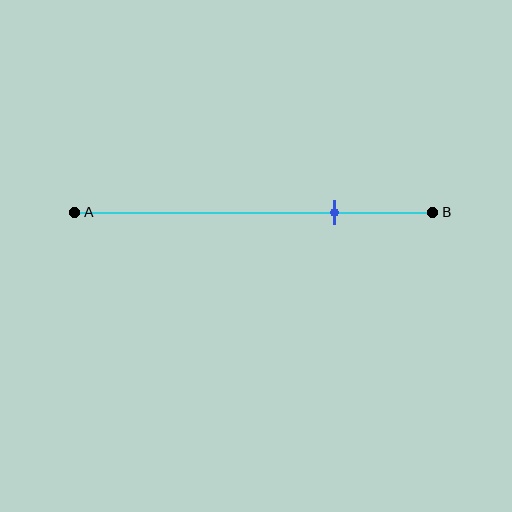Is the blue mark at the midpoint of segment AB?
No, the mark is at about 75% from A, not at the 50% midpoint.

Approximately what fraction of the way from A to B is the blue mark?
The blue mark is approximately 75% of the way from A to B.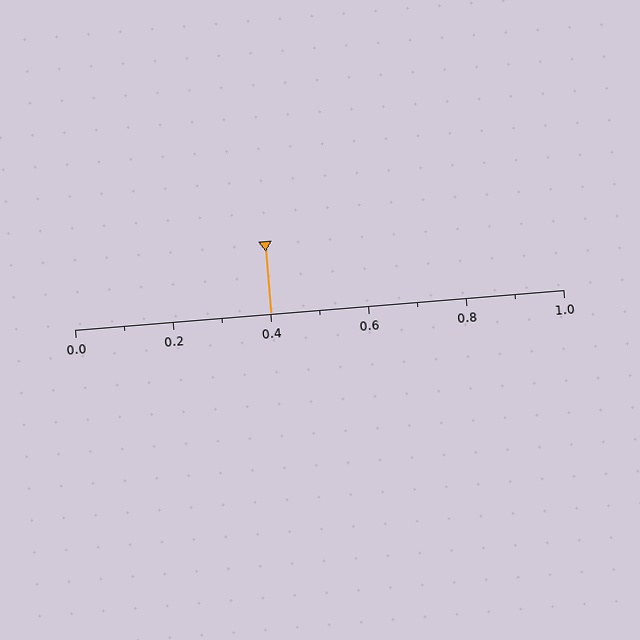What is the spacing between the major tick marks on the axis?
The major ticks are spaced 0.2 apart.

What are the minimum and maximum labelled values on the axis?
The axis runs from 0.0 to 1.0.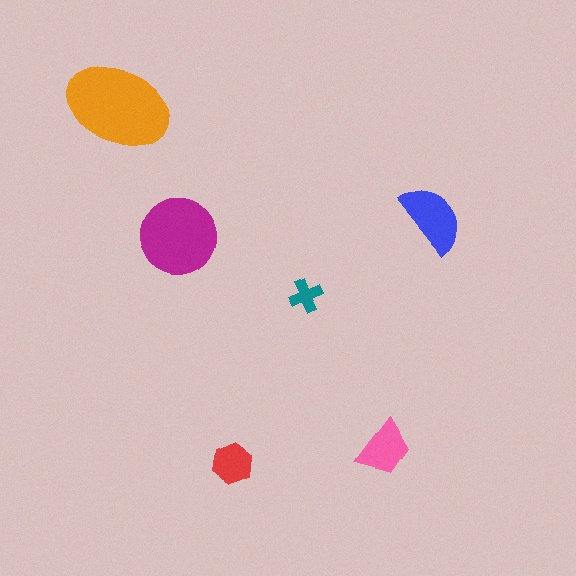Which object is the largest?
The orange ellipse.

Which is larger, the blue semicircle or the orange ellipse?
The orange ellipse.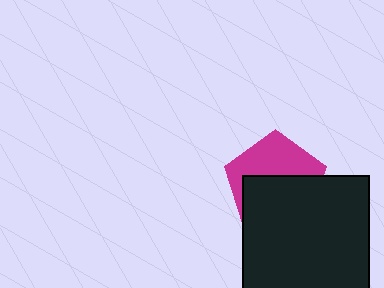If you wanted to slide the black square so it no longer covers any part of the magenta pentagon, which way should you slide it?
Slide it down — that is the most direct way to separate the two shapes.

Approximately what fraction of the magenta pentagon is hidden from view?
Roughly 55% of the magenta pentagon is hidden behind the black square.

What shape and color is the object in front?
The object in front is a black square.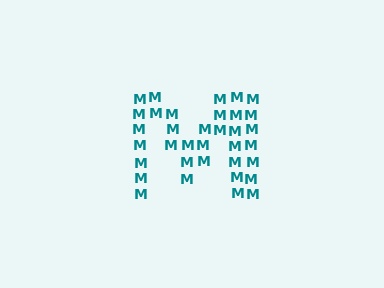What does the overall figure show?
The overall figure shows the letter M.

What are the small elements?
The small elements are letter M's.